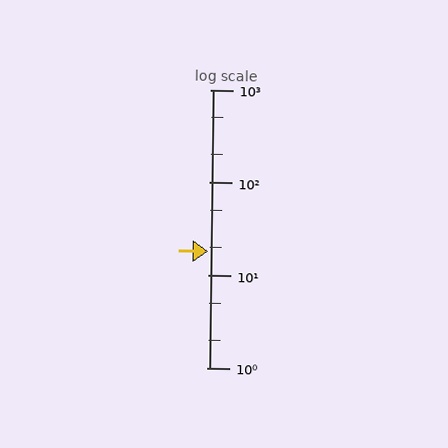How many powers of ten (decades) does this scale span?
The scale spans 3 decades, from 1 to 1000.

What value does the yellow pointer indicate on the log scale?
The pointer indicates approximately 18.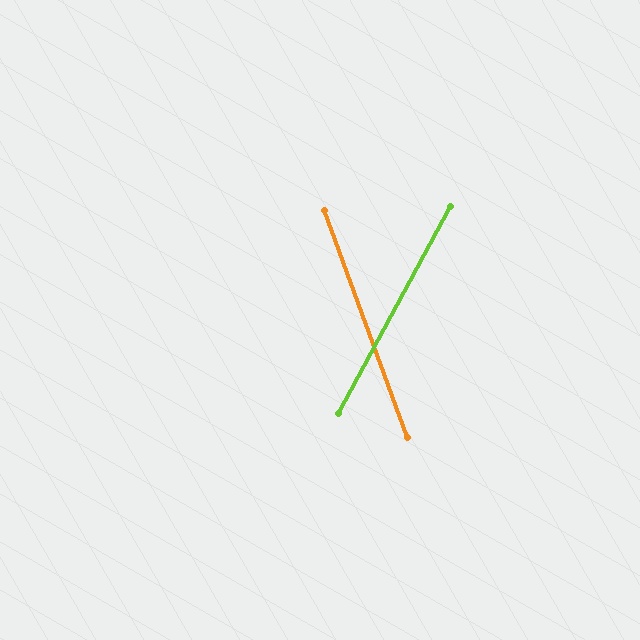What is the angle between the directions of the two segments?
Approximately 48 degrees.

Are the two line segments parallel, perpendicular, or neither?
Neither parallel nor perpendicular — they differ by about 48°.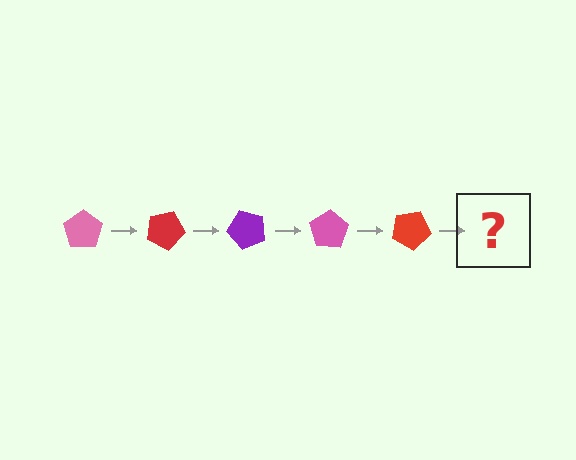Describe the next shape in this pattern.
It should be a purple pentagon, rotated 125 degrees from the start.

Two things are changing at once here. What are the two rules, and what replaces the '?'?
The two rules are that it rotates 25 degrees each step and the color cycles through pink, red, and purple. The '?' should be a purple pentagon, rotated 125 degrees from the start.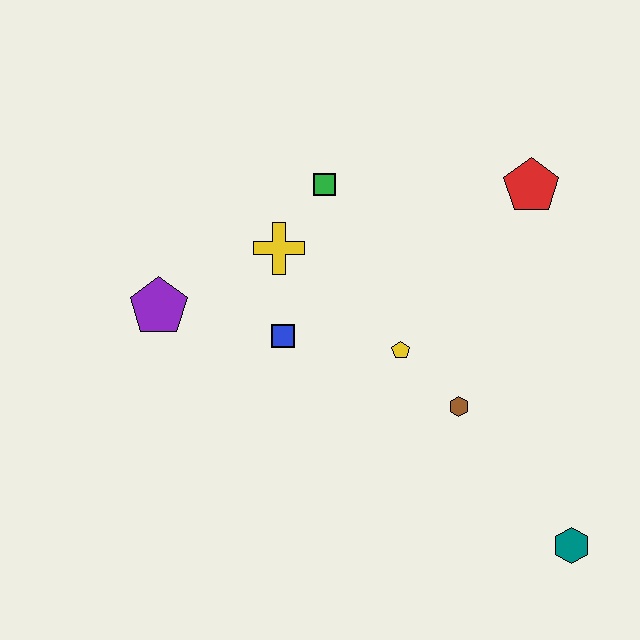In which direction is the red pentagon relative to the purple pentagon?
The red pentagon is to the right of the purple pentagon.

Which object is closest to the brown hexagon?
The yellow pentagon is closest to the brown hexagon.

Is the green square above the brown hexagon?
Yes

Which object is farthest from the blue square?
The teal hexagon is farthest from the blue square.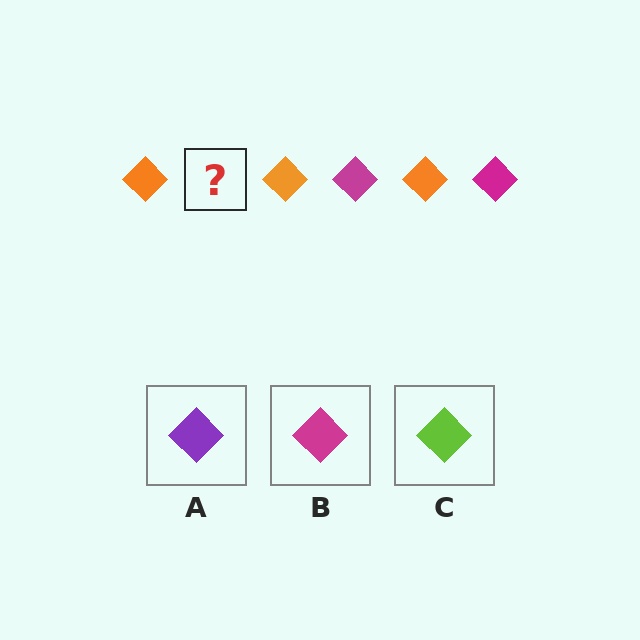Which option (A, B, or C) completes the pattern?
B.